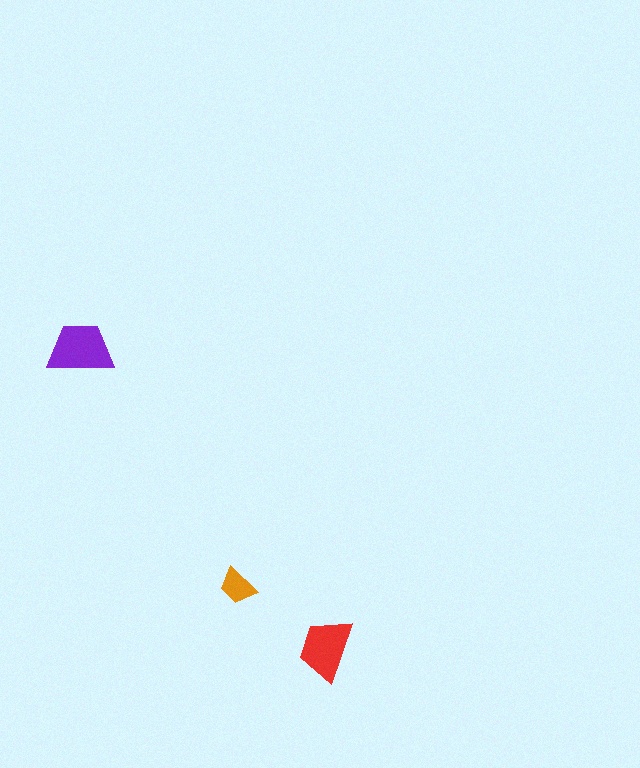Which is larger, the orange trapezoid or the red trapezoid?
The red one.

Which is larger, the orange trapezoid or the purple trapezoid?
The purple one.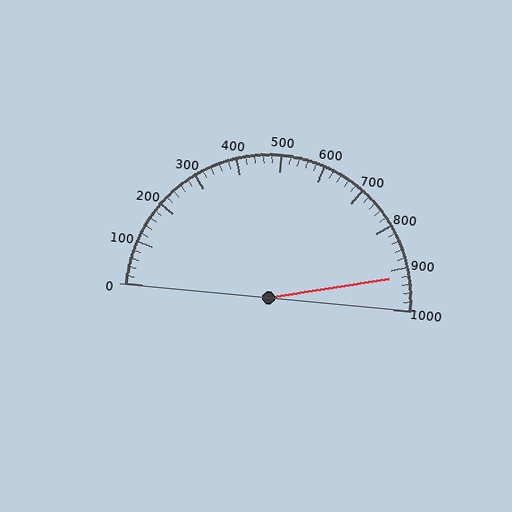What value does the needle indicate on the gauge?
The needle indicates approximately 920.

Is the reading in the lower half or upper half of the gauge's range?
The reading is in the upper half of the range (0 to 1000).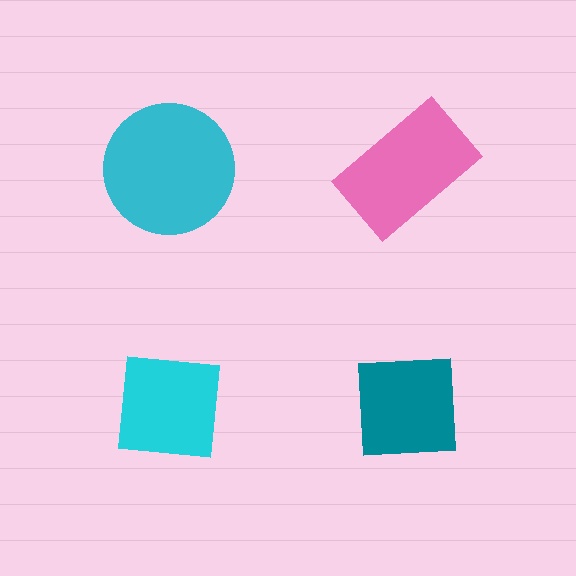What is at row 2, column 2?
A teal square.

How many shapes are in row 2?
2 shapes.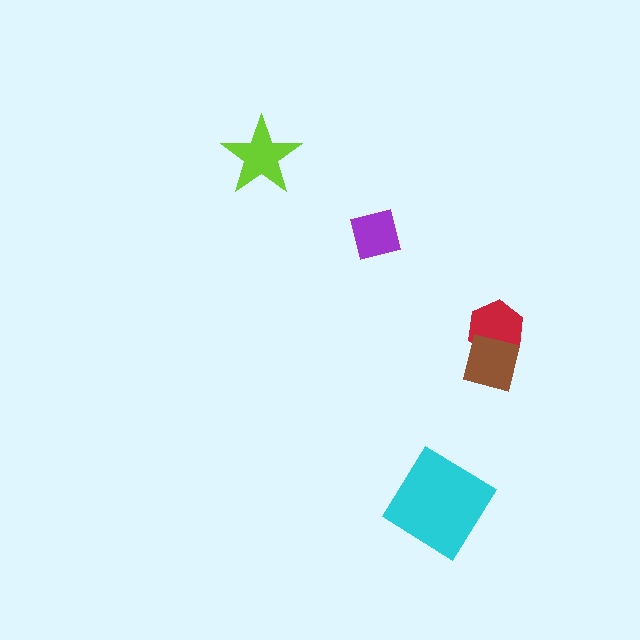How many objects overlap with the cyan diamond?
0 objects overlap with the cyan diamond.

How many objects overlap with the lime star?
0 objects overlap with the lime star.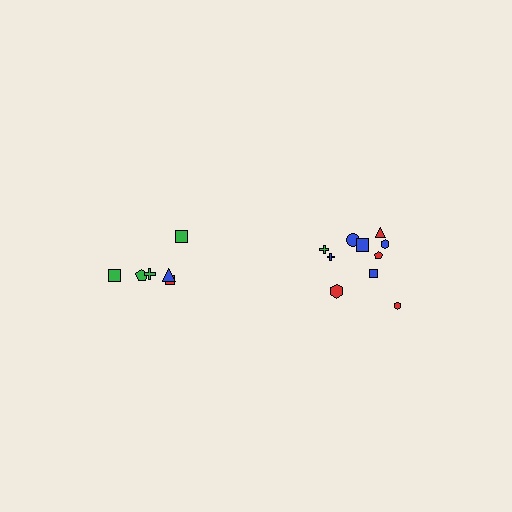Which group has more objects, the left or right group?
The right group.